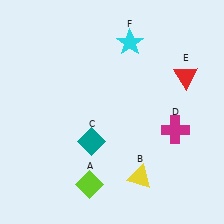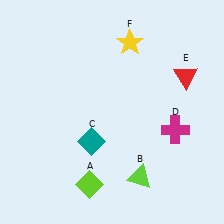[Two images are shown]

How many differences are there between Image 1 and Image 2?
There are 2 differences between the two images.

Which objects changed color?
B changed from yellow to lime. F changed from cyan to yellow.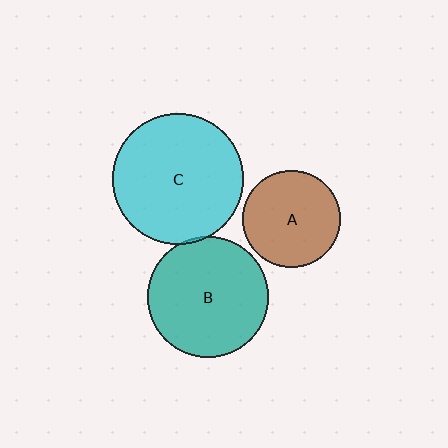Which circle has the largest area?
Circle C (cyan).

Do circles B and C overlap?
Yes.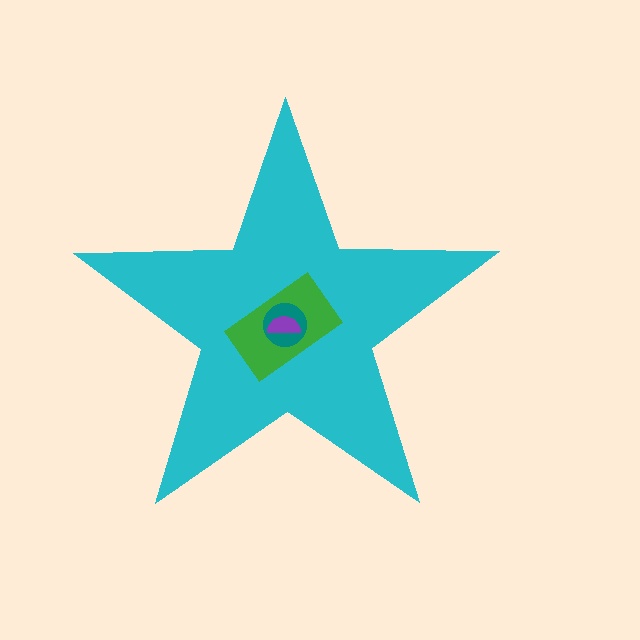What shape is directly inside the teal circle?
The purple semicircle.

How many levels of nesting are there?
4.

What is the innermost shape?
The purple semicircle.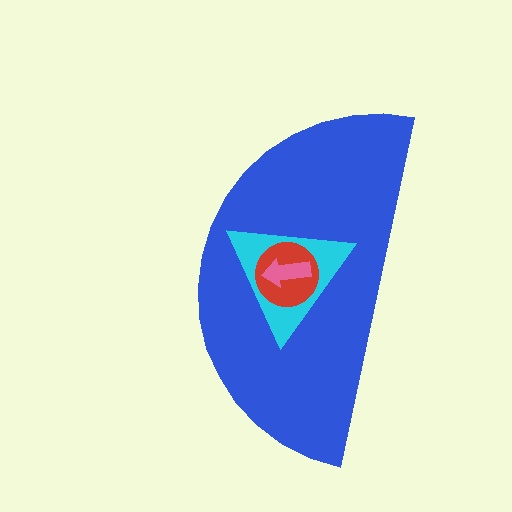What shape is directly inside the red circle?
The pink arrow.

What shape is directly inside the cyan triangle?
The red circle.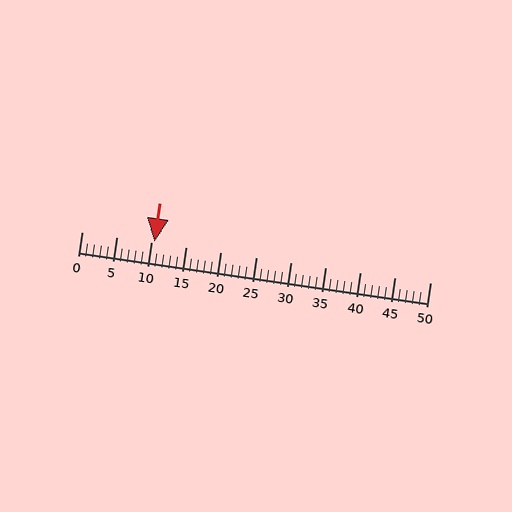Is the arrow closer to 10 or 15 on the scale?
The arrow is closer to 10.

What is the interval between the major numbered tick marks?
The major tick marks are spaced 5 units apart.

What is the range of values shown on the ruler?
The ruler shows values from 0 to 50.